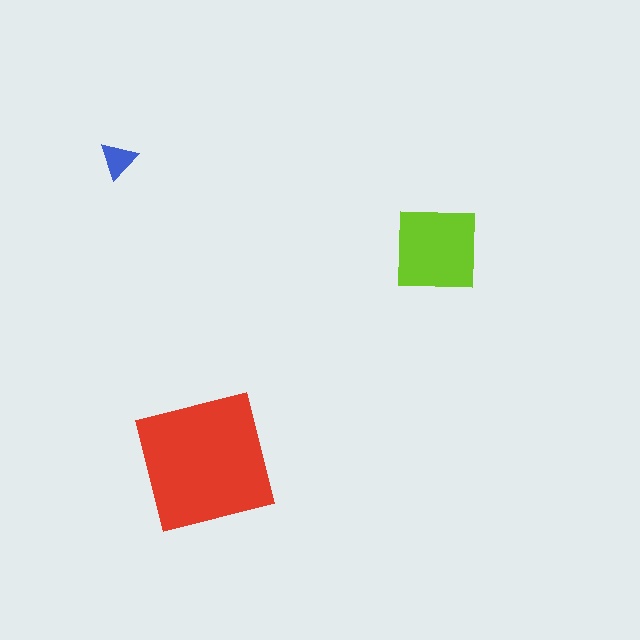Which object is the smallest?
The blue triangle.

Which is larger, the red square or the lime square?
The red square.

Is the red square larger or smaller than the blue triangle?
Larger.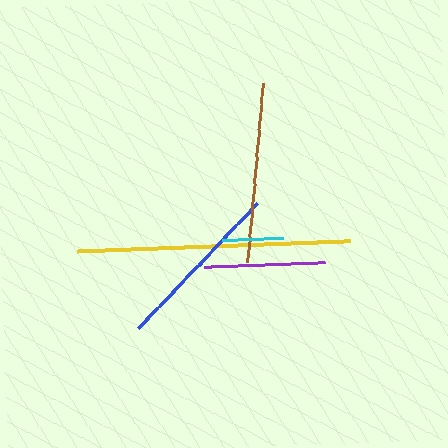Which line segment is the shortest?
The cyan line is the shortest at approximately 61 pixels.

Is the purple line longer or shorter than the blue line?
The blue line is longer than the purple line.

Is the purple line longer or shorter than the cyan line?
The purple line is longer than the cyan line.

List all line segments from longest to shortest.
From longest to shortest: yellow, brown, blue, purple, cyan.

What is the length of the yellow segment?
The yellow segment is approximately 273 pixels long.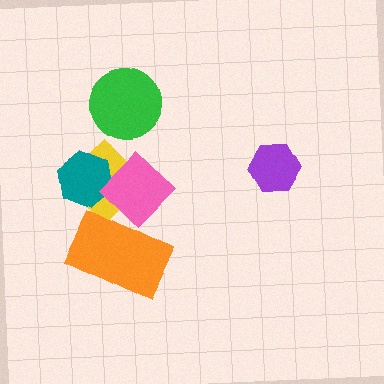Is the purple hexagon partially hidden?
No, no other shape covers it.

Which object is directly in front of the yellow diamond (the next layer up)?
The teal hexagon is directly in front of the yellow diamond.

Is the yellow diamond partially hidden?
Yes, it is partially covered by another shape.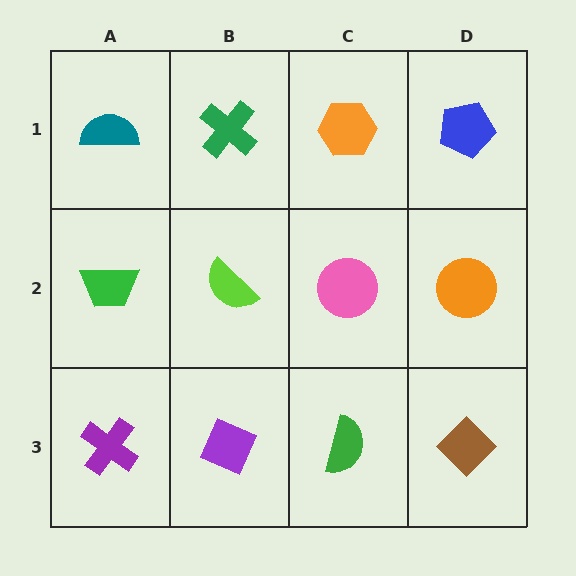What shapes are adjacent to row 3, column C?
A pink circle (row 2, column C), a purple diamond (row 3, column B), a brown diamond (row 3, column D).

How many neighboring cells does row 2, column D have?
3.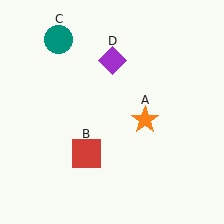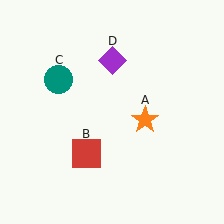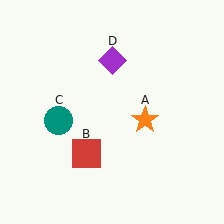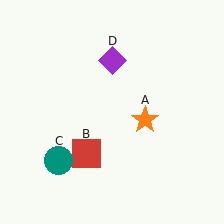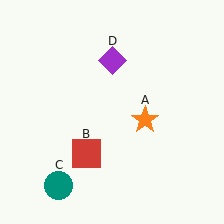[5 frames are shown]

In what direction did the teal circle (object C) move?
The teal circle (object C) moved down.